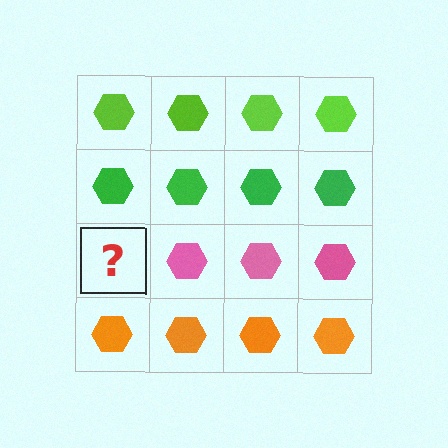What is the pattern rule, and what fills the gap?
The rule is that each row has a consistent color. The gap should be filled with a pink hexagon.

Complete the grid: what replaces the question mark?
The question mark should be replaced with a pink hexagon.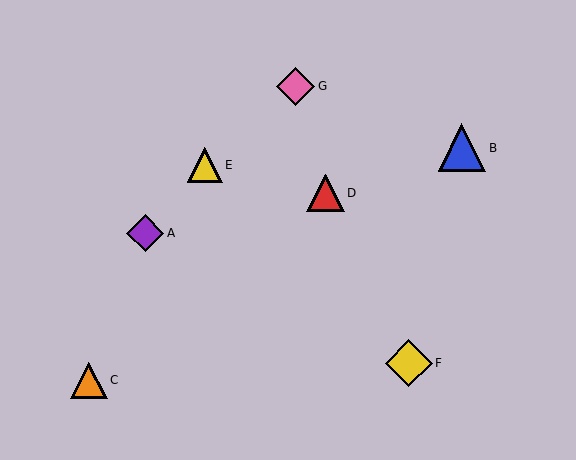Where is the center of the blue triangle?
The center of the blue triangle is at (462, 148).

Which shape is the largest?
The blue triangle (labeled B) is the largest.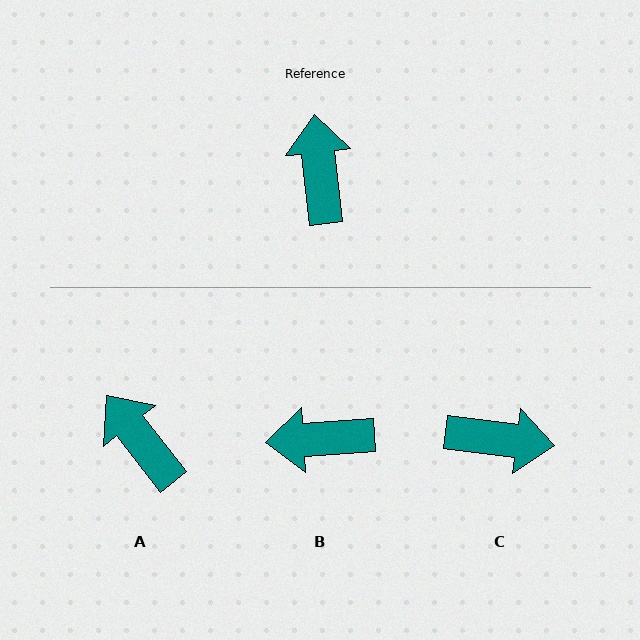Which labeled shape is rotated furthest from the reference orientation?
C, about 103 degrees away.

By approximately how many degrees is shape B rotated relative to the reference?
Approximately 88 degrees counter-clockwise.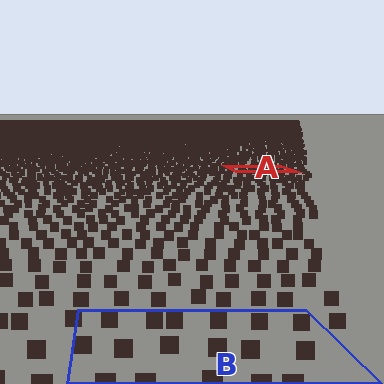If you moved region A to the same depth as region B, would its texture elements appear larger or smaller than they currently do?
They would appear larger. At a closer depth, the same texture elements are projected at a bigger on-screen size.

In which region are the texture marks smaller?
The texture marks are smaller in region A, because it is farther away.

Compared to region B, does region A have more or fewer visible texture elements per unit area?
Region A has more texture elements per unit area — they are packed more densely because it is farther away.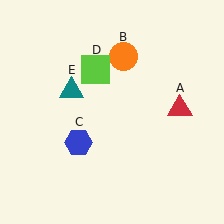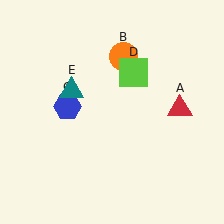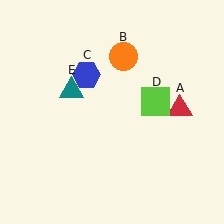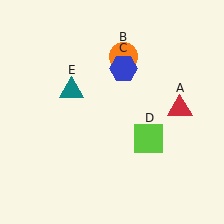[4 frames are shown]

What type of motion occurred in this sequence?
The blue hexagon (object C), lime square (object D) rotated clockwise around the center of the scene.